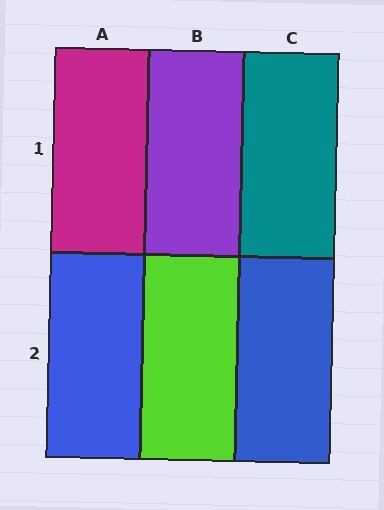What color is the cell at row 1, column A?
Magenta.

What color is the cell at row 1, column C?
Teal.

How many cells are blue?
2 cells are blue.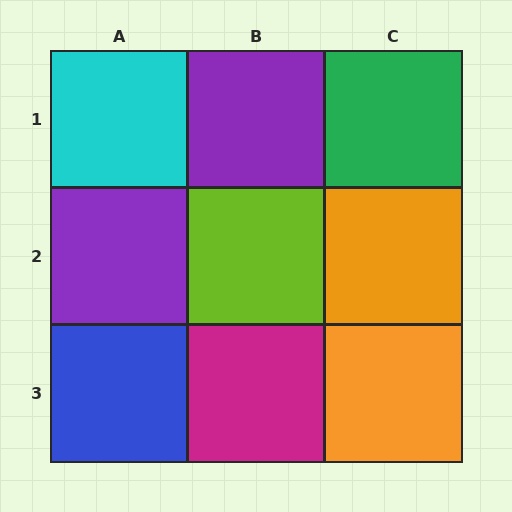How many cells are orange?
2 cells are orange.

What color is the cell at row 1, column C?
Green.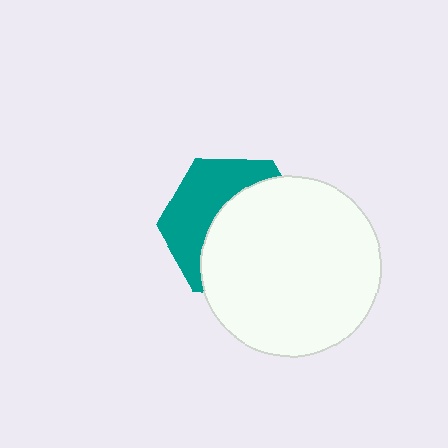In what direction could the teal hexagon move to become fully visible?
The teal hexagon could move toward the upper-left. That would shift it out from behind the white circle entirely.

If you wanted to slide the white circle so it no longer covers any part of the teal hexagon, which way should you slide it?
Slide it toward the lower-right — that is the most direct way to separate the two shapes.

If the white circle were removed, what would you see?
You would see the complete teal hexagon.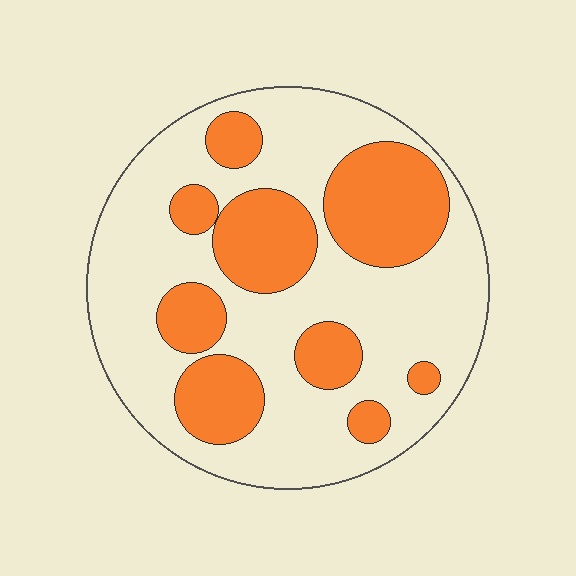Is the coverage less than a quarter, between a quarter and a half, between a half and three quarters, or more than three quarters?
Between a quarter and a half.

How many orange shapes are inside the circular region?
9.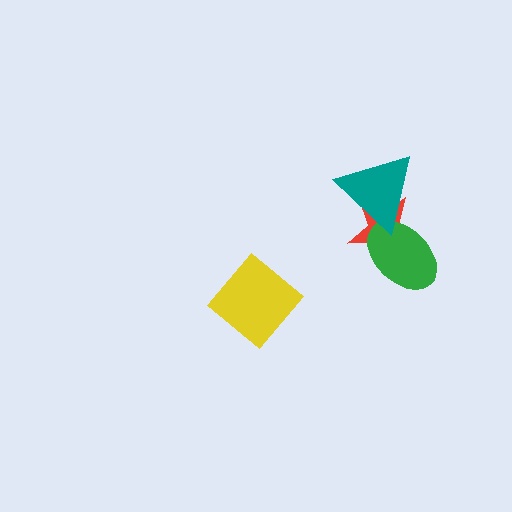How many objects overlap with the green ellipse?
2 objects overlap with the green ellipse.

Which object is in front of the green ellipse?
The teal triangle is in front of the green ellipse.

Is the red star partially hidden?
Yes, it is partially covered by another shape.